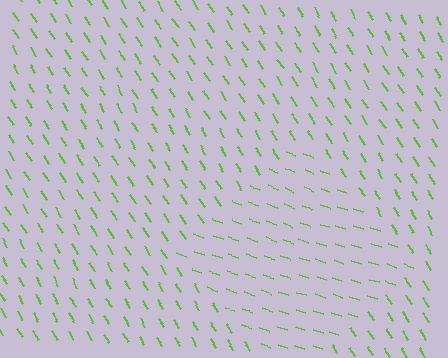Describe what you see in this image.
The image is filled with small lime line segments. A diamond region in the image has lines oriented differently from the surrounding lines, creating a visible texture boundary.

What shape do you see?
I see a diamond.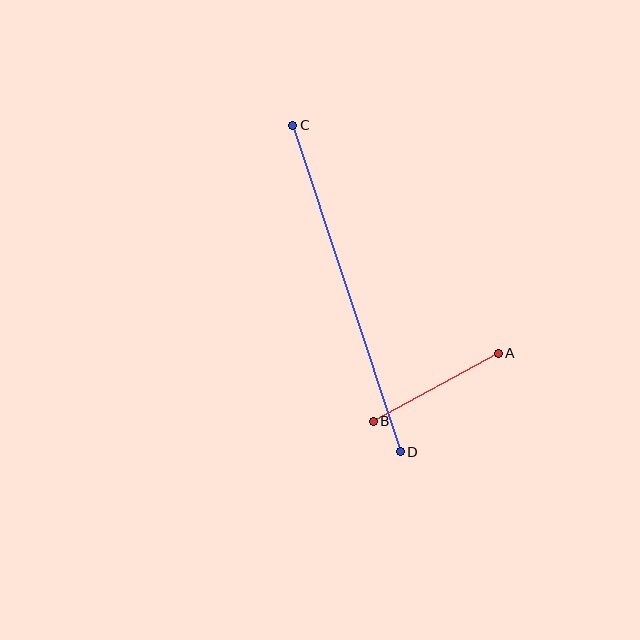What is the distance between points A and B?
The distance is approximately 142 pixels.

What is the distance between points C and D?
The distance is approximately 344 pixels.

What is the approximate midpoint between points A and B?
The midpoint is at approximately (436, 387) pixels.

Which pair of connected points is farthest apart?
Points C and D are farthest apart.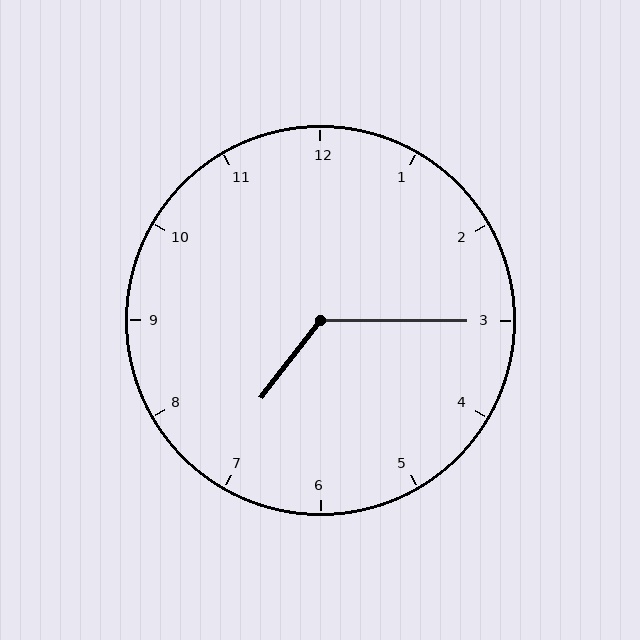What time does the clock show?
7:15.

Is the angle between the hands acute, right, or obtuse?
It is obtuse.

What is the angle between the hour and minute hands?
Approximately 128 degrees.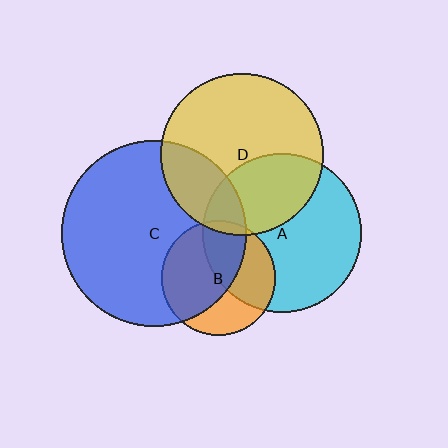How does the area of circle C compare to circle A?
Approximately 1.4 times.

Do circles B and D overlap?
Yes.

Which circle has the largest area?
Circle C (blue).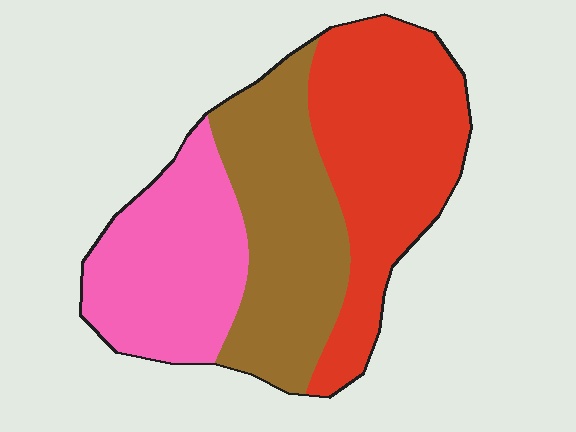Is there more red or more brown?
Red.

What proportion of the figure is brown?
Brown takes up between a sixth and a third of the figure.